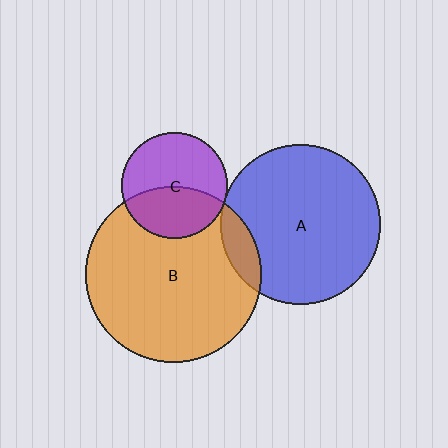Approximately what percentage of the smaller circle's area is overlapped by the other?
Approximately 40%.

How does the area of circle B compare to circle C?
Approximately 2.7 times.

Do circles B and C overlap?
Yes.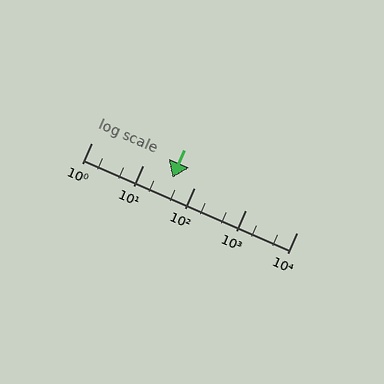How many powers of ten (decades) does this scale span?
The scale spans 4 decades, from 1 to 10000.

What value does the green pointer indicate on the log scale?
The pointer indicates approximately 38.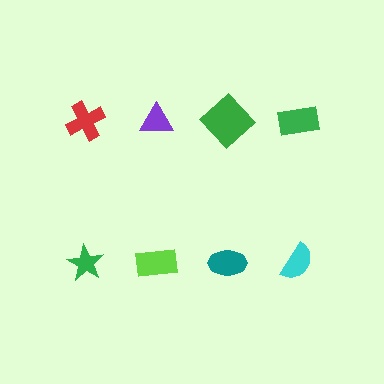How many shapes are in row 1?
4 shapes.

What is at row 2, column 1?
A green star.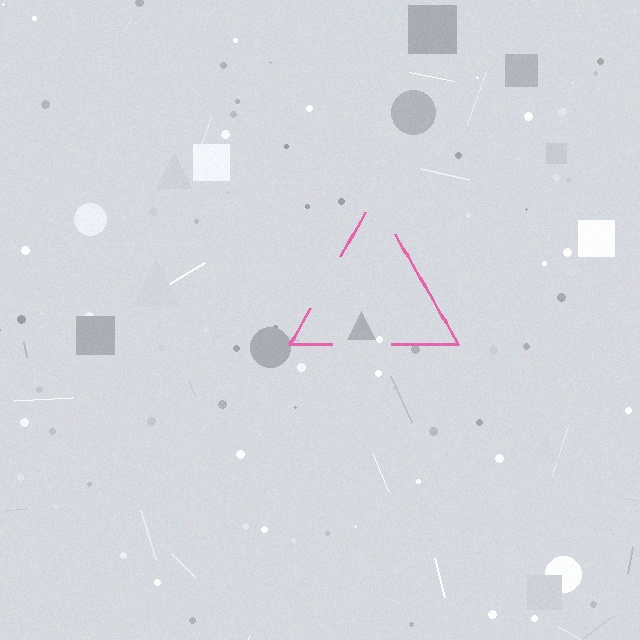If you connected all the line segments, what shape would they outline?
They would outline a triangle.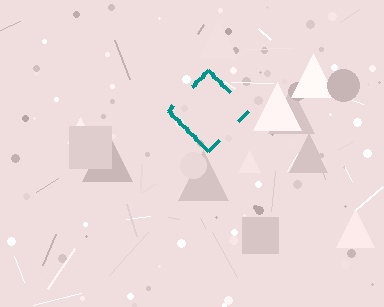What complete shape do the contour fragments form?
The contour fragments form a diamond.